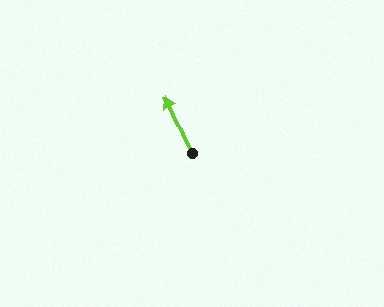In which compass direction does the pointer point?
Northwest.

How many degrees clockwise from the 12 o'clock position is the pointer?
Approximately 336 degrees.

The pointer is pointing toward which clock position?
Roughly 11 o'clock.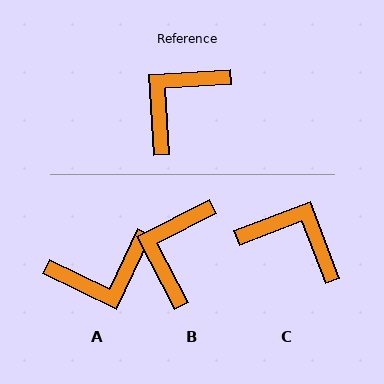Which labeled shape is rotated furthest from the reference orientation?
A, about 151 degrees away.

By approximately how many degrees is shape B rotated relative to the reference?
Approximately 24 degrees counter-clockwise.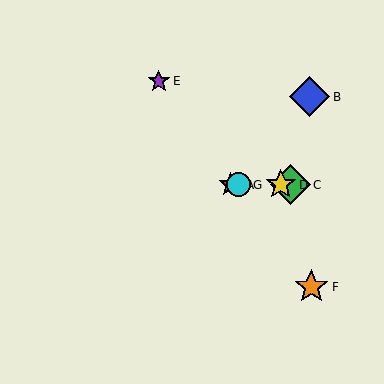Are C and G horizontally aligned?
Yes, both are at y≈185.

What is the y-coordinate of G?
Object G is at y≈185.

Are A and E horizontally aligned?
No, A is at y≈185 and E is at y≈81.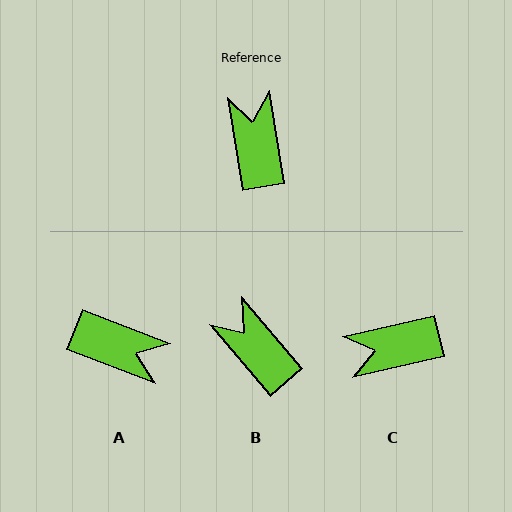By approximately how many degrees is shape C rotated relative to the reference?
Approximately 94 degrees counter-clockwise.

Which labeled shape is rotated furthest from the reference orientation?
A, about 120 degrees away.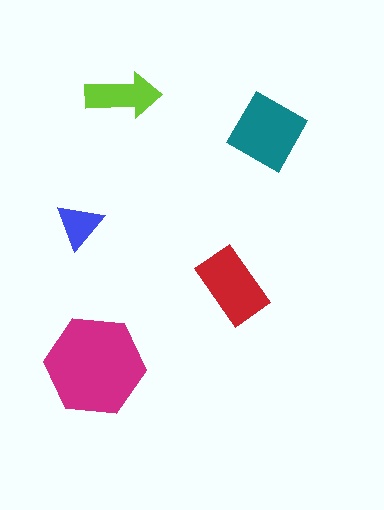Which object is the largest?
The magenta hexagon.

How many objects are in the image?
There are 5 objects in the image.